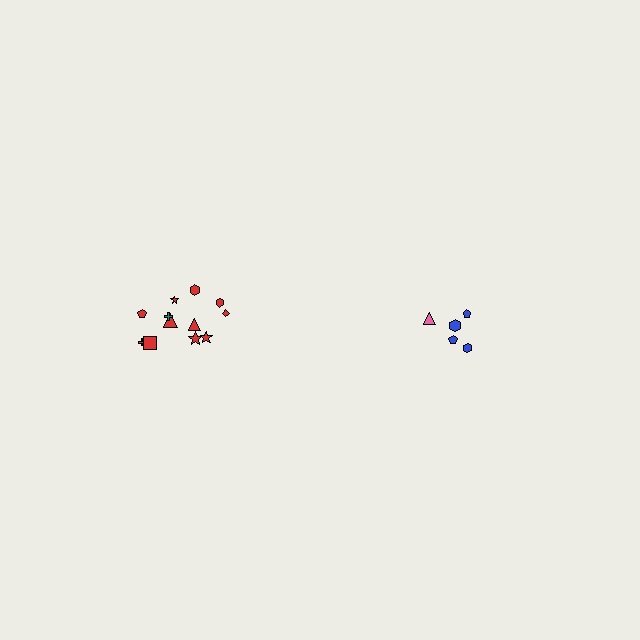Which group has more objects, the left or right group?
The left group.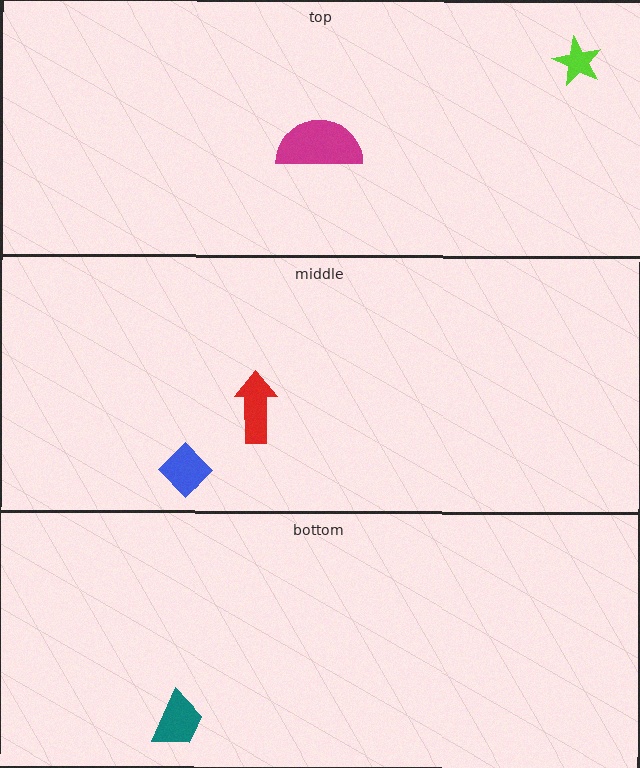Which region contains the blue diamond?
The middle region.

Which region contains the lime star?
The top region.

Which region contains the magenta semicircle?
The top region.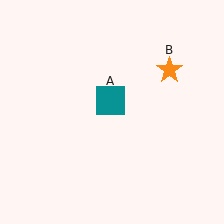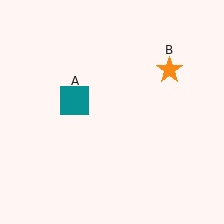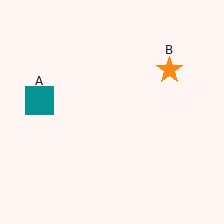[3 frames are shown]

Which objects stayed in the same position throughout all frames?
Orange star (object B) remained stationary.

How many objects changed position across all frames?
1 object changed position: teal square (object A).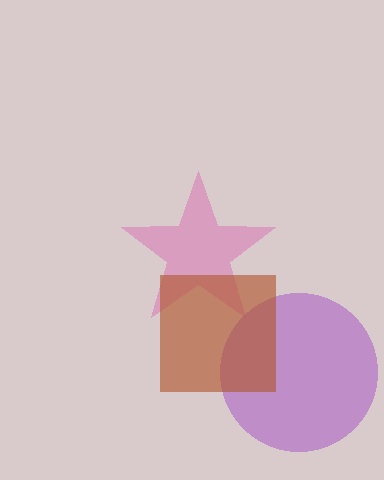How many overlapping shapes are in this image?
There are 3 overlapping shapes in the image.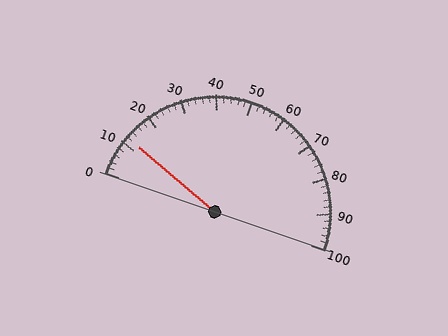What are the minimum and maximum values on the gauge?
The gauge ranges from 0 to 100.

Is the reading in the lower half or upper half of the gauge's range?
The reading is in the lower half of the range (0 to 100).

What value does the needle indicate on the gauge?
The needle indicates approximately 12.